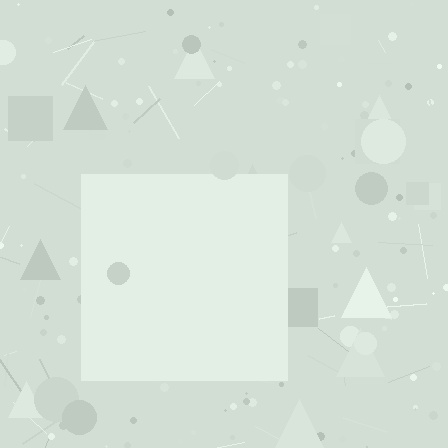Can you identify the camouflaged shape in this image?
The camouflaged shape is a square.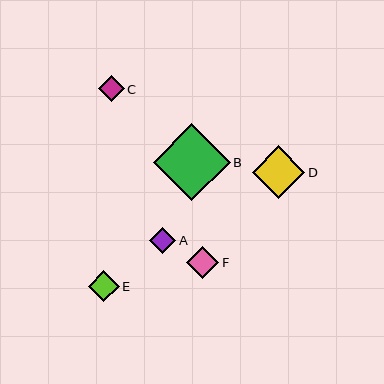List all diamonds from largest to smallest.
From largest to smallest: B, D, F, E, C, A.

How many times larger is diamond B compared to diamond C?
Diamond B is approximately 3.0 times the size of diamond C.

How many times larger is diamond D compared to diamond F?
Diamond D is approximately 1.6 times the size of diamond F.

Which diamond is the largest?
Diamond B is the largest with a size of approximately 77 pixels.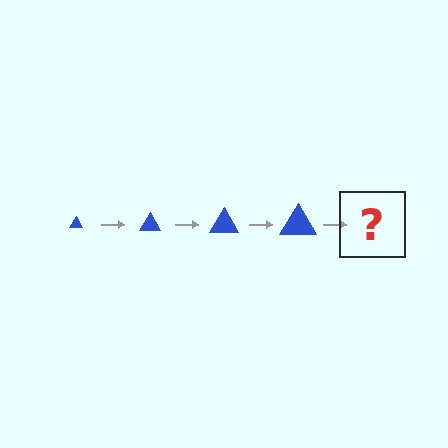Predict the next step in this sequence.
The next step is a blue triangle, larger than the previous one.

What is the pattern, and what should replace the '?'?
The pattern is that the triangle gets progressively larger each step. The '?' should be a blue triangle, larger than the previous one.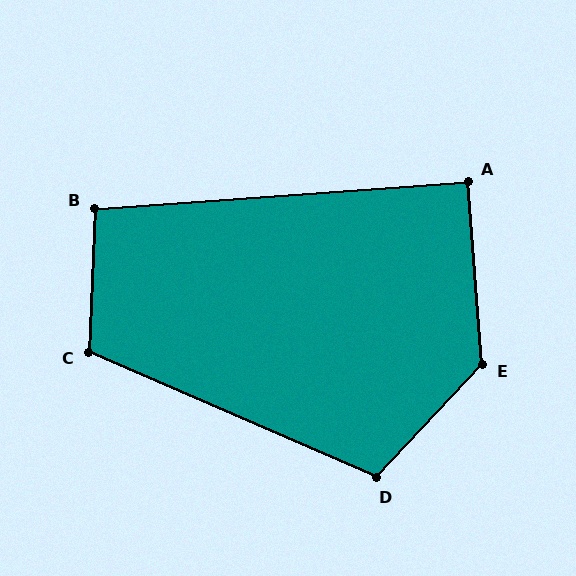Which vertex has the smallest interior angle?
A, at approximately 90 degrees.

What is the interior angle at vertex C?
Approximately 111 degrees (obtuse).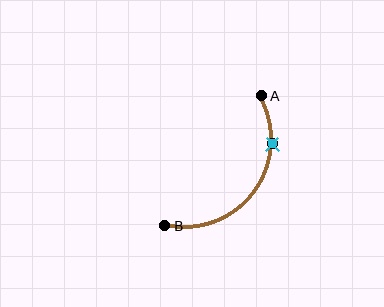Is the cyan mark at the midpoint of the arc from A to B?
No. The cyan mark lies on the arc but is closer to endpoint A. The arc midpoint would be at the point on the curve equidistant along the arc from both A and B.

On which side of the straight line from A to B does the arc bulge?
The arc bulges below and to the right of the straight line connecting A and B.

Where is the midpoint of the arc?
The arc midpoint is the point on the curve farthest from the straight line joining A and B. It sits below and to the right of that line.